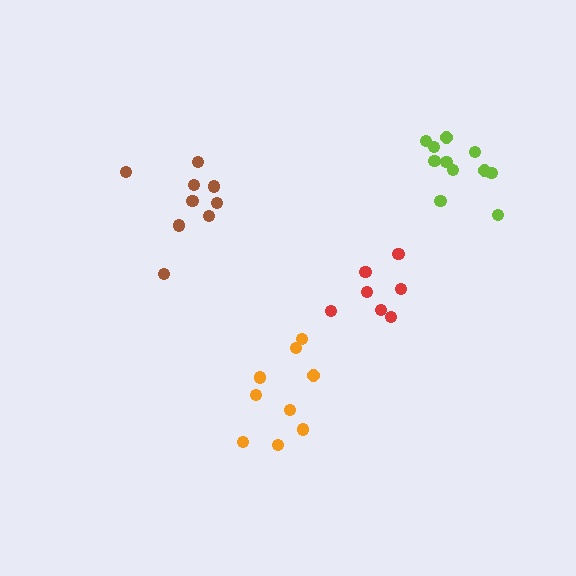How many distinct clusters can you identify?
There are 4 distinct clusters.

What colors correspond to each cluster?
The clusters are colored: brown, orange, lime, red.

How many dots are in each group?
Group 1: 9 dots, Group 2: 9 dots, Group 3: 11 dots, Group 4: 7 dots (36 total).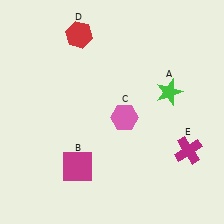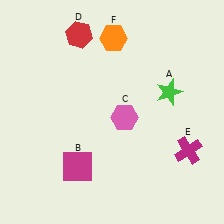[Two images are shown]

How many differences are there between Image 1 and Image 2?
There is 1 difference between the two images.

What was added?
An orange hexagon (F) was added in Image 2.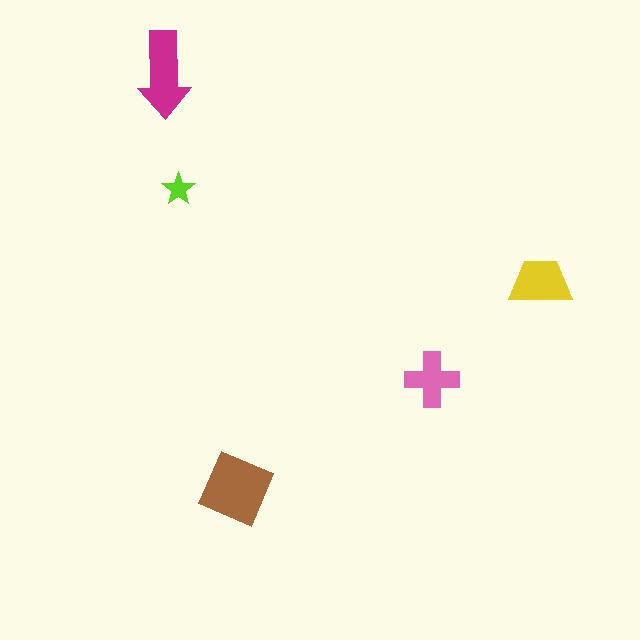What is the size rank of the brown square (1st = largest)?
1st.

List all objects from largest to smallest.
The brown square, the magenta arrow, the yellow trapezoid, the pink cross, the lime star.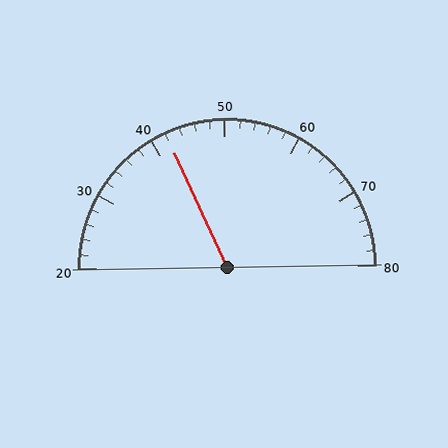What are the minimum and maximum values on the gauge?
The gauge ranges from 20 to 80.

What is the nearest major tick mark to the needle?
The nearest major tick mark is 40.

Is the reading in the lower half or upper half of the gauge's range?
The reading is in the lower half of the range (20 to 80).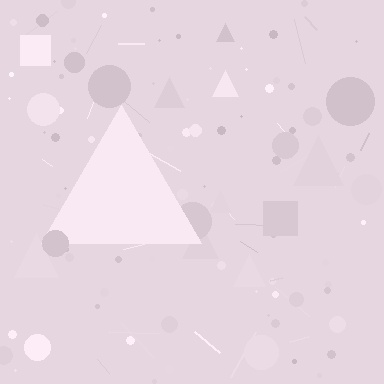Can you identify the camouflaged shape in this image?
The camouflaged shape is a triangle.